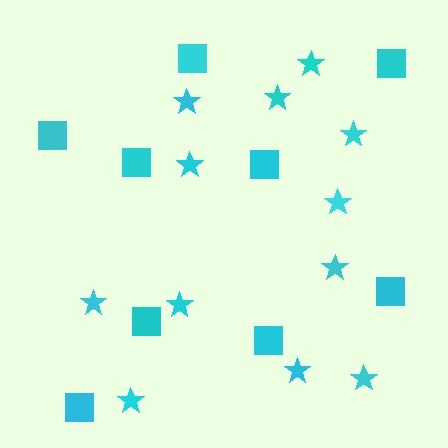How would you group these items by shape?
There are 2 groups: one group of stars (12) and one group of squares (9).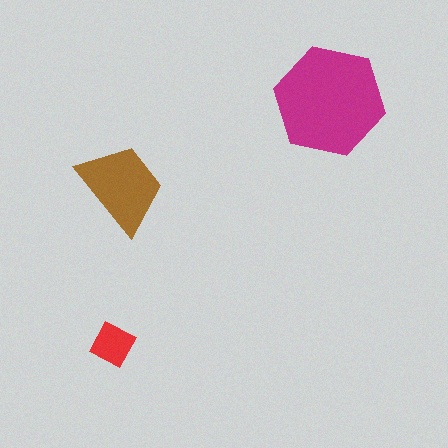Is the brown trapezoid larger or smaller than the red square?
Larger.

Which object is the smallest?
The red square.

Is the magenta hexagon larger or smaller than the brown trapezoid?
Larger.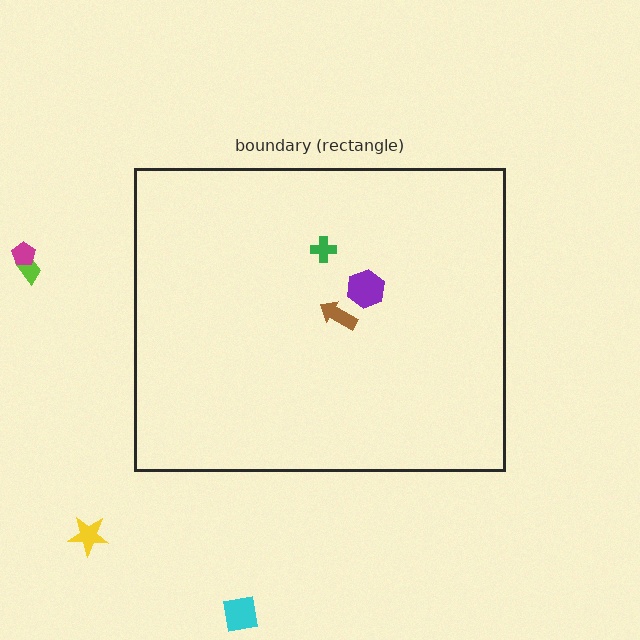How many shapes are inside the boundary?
3 inside, 4 outside.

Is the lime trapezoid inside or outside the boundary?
Outside.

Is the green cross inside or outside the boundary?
Inside.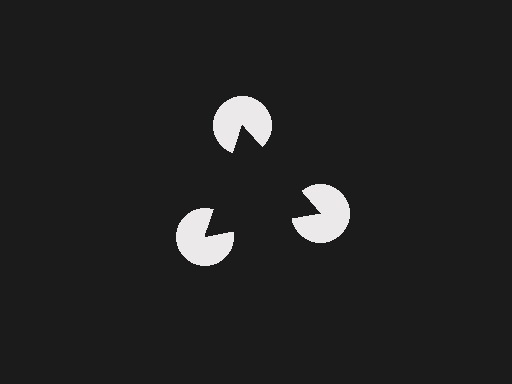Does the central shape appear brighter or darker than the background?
It typically appears slightly darker than the background, even though no actual brightness change is drawn.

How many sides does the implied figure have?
3 sides.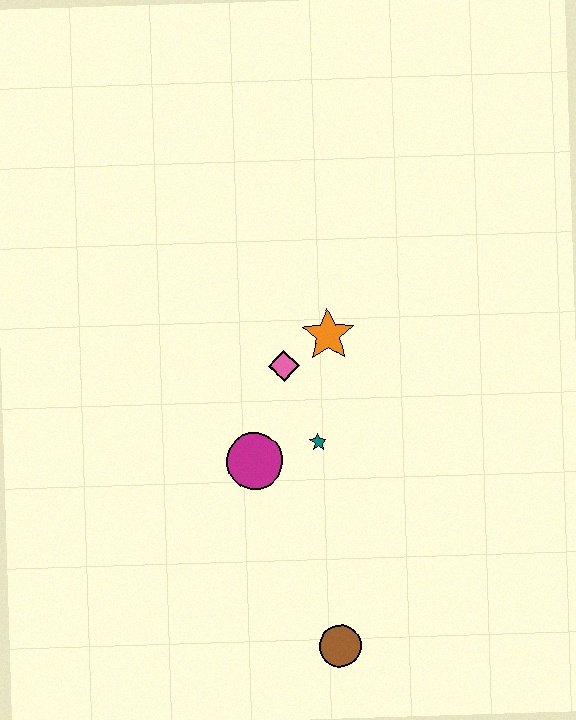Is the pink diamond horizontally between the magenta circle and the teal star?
Yes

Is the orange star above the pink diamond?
Yes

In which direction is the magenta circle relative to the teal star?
The magenta circle is to the left of the teal star.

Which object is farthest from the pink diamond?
The brown circle is farthest from the pink diamond.